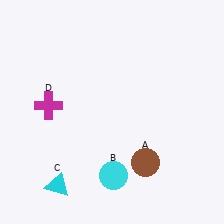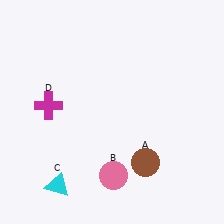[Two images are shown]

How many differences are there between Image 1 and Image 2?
There is 1 difference between the two images.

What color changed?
The circle (B) changed from cyan in Image 1 to pink in Image 2.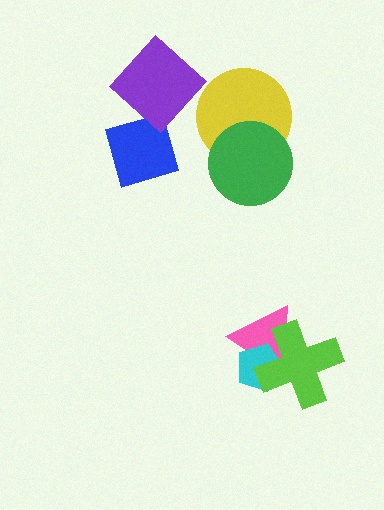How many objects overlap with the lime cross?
2 objects overlap with the lime cross.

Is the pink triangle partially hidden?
Yes, it is partially covered by another shape.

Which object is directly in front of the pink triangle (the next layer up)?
The cyan pentagon is directly in front of the pink triangle.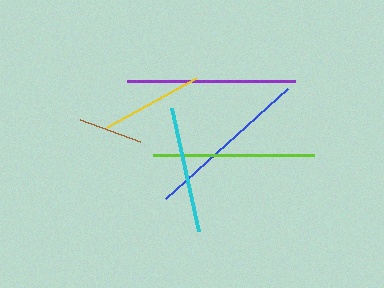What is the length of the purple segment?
The purple segment is approximately 168 pixels long.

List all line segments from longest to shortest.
From longest to shortest: purple, blue, lime, cyan, yellow, brown.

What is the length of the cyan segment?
The cyan segment is approximately 126 pixels long.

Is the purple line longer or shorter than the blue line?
The purple line is longer than the blue line.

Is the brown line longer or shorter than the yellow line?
The yellow line is longer than the brown line.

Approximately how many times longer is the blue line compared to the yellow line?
The blue line is approximately 1.6 times the length of the yellow line.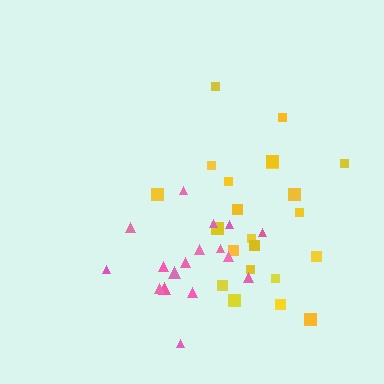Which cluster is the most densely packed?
Pink.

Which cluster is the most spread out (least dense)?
Yellow.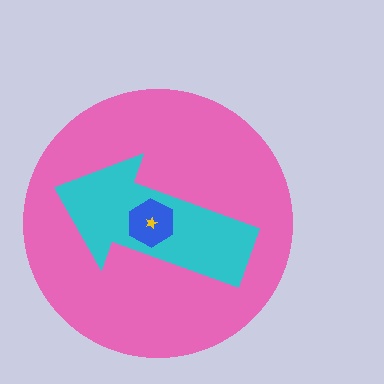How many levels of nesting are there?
4.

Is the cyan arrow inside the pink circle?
Yes.